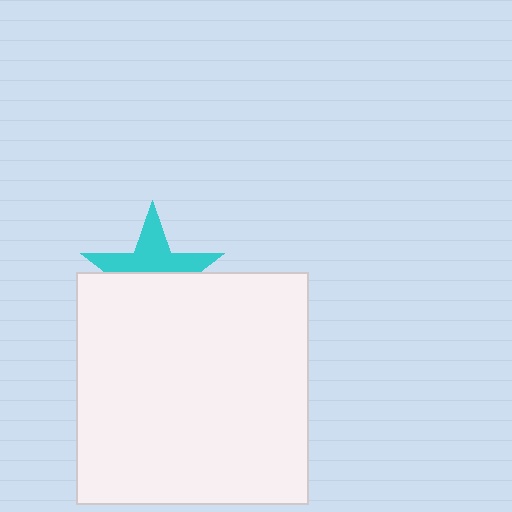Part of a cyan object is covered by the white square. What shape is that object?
It is a star.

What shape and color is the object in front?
The object in front is a white square.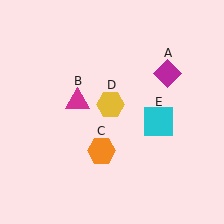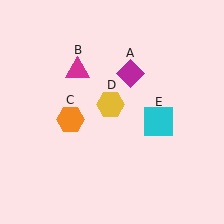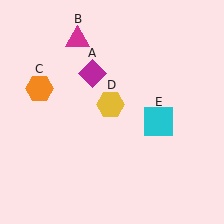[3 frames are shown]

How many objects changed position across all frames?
3 objects changed position: magenta diamond (object A), magenta triangle (object B), orange hexagon (object C).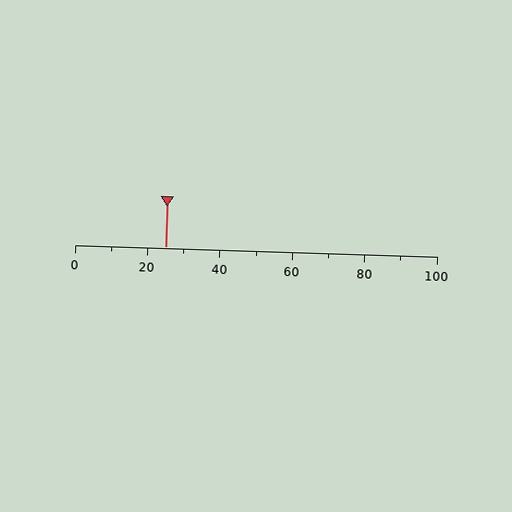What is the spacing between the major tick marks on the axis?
The major ticks are spaced 20 apart.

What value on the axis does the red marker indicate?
The marker indicates approximately 25.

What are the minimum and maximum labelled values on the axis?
The axis runs from 0 to 100.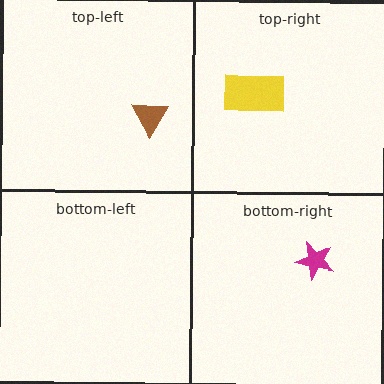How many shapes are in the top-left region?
1.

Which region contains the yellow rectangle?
The top-right region.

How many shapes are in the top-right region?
1.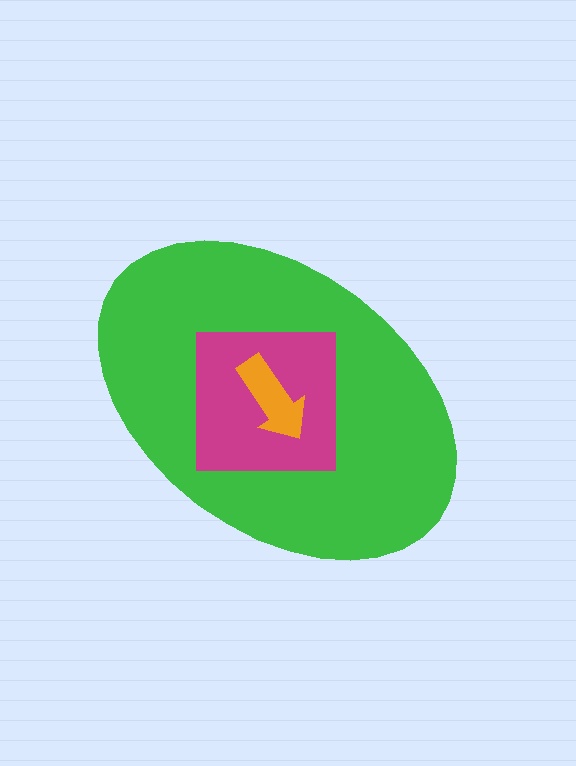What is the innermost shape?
The orange arrow.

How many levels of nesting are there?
3.